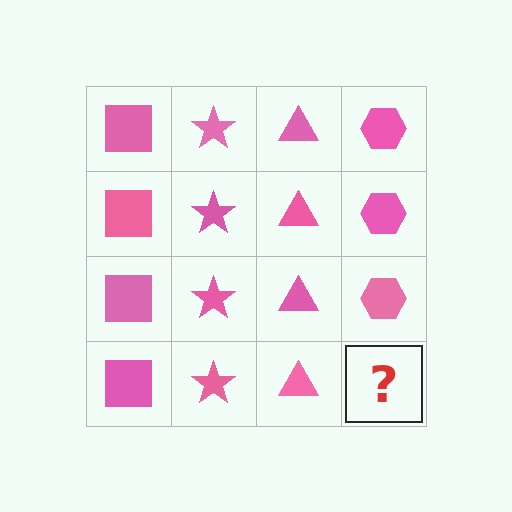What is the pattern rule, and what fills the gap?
The rule is that each column has a consistent shape. The gap should be filled with a pink hexagon.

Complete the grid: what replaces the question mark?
The question mark should be replaced with a pink hexagon.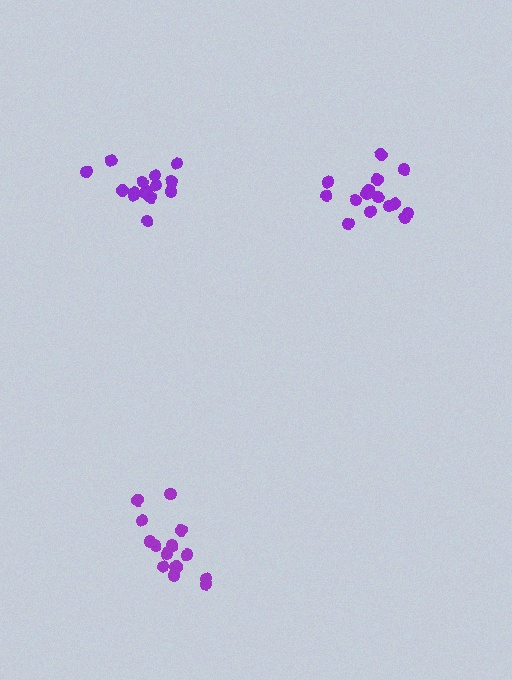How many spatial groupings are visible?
There are 3 spatial groupings.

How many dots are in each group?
Group 1: 15 dots, Group 2: 15 dots, Group 3: 15 dots (45 total).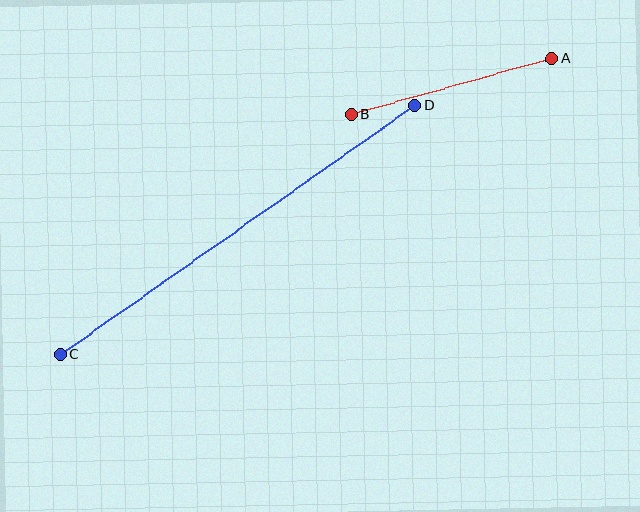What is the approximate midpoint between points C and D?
The midpoint is at approximately (237, 230) pixels.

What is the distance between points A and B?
The distance is approximately 208 pixels.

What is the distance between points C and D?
The distance is approximately 433 pixels.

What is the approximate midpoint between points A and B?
The midpoint is at approximately (452, 87) pixels.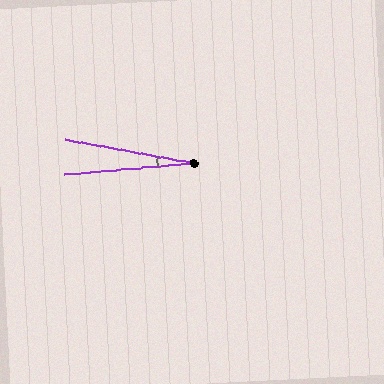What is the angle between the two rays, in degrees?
Approximately 16 degrees.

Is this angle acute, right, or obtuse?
It is acute.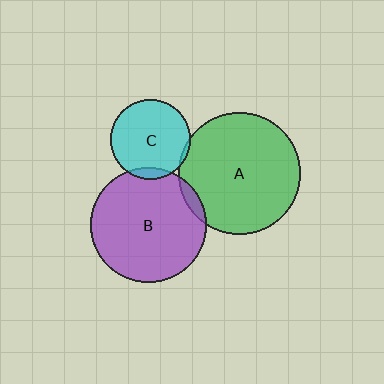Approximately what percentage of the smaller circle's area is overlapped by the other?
Approximately 5%.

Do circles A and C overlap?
Yes.